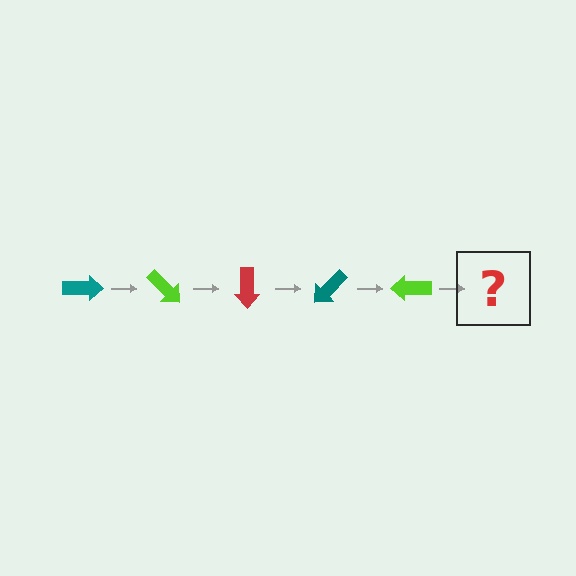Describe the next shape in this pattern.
It should be a red arrow, rotated 225 degrees from the start.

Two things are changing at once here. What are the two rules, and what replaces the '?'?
The two rules are that it rotates 45 degrees each step and the color cycles through teal, lime, and red. The '?' should be a red arrow, rotated 225 degrees from the start.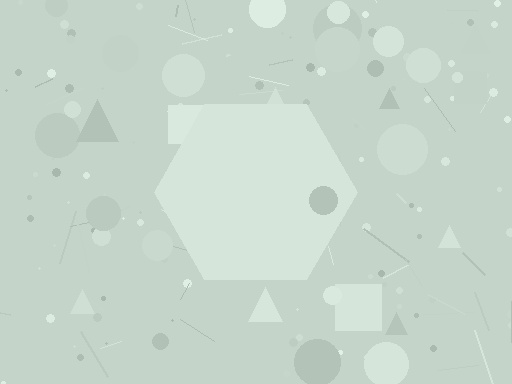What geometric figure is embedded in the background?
A hexagon is embedded in the background.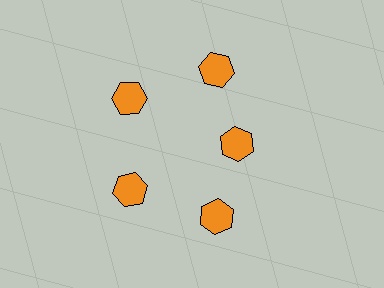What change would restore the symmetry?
The symmetry would be restored by moving it outward, back onto the ring so that all 5 hexagons sit at equal angles and equal distance from the center.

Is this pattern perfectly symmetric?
No. The 5 orange hexagons are arranged in a ring, but one element near the 3 o'clock position is pulled inward toward the center, breaking the 5-fold rotational symmetry.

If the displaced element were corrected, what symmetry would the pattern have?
It would have 5-fold rotational symmetry — the pattern would map onto itself every 72 degrees.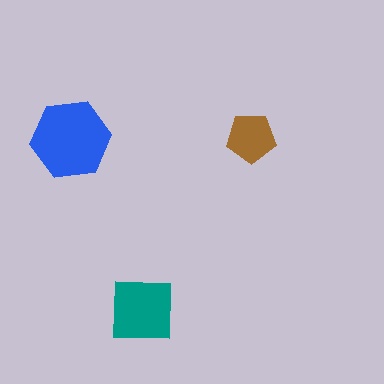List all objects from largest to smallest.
The blue hexagon, the teal square, the brown pentagon.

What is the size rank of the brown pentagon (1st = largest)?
3rd.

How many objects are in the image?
There are 3 objects in the image.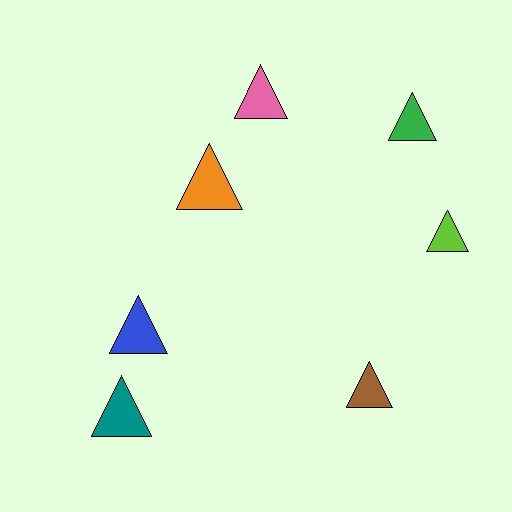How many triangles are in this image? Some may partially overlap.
There are 7 triangles.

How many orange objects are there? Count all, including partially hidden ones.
There is 1 orange object.